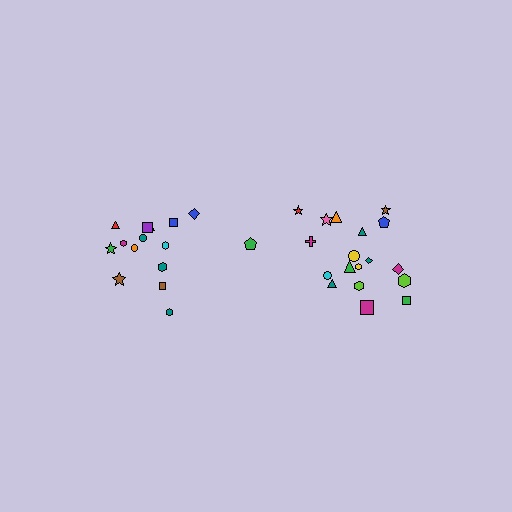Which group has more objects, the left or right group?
The right group.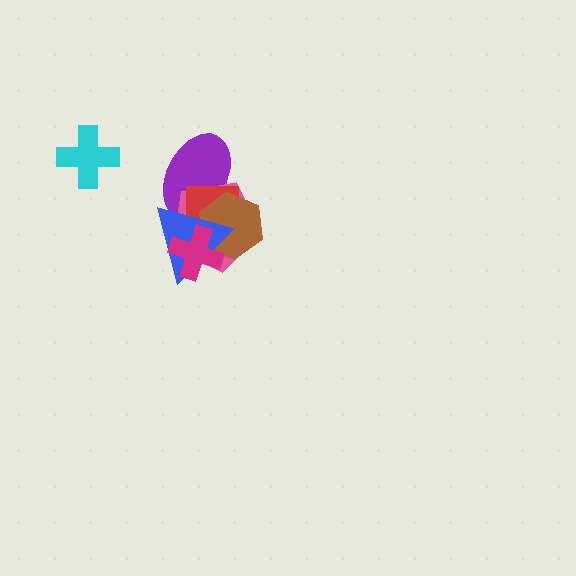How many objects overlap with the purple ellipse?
4 objects overlap with the purple ellipse.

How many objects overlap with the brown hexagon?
5 objects overlap with the brown hexagon.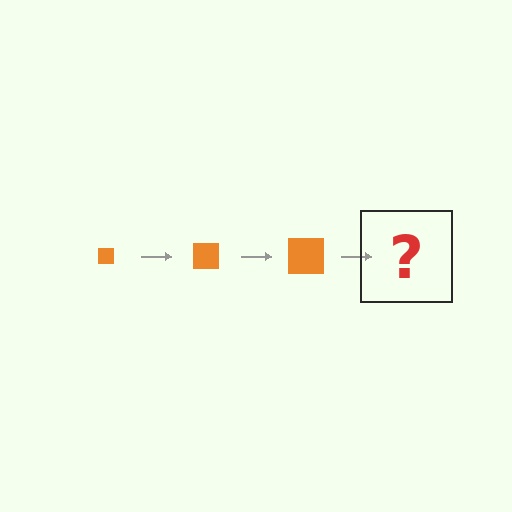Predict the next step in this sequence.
The next step is an orange square, larger than the previous one.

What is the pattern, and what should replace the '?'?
The pattern is that the square gets progressively larger each step. The '?' should be an orange square, larger than the previous one.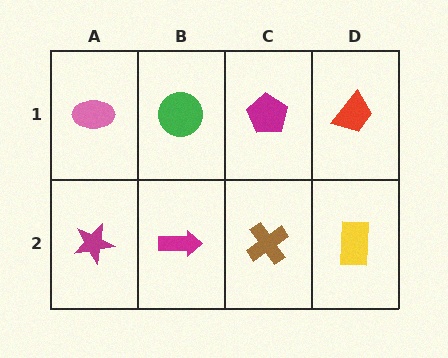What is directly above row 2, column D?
A red trapezoid.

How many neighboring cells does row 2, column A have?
2.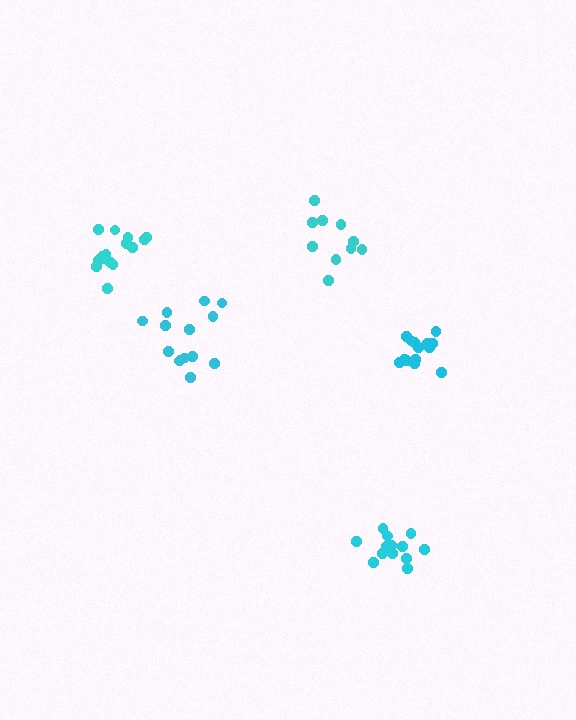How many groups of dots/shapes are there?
There are 5 groups.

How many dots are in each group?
Group 1: 14 dots, Group 2: 15 dots, Group 3: 13 dots, Group 4: 10 dots, Group 5: 14 dots (66 total).